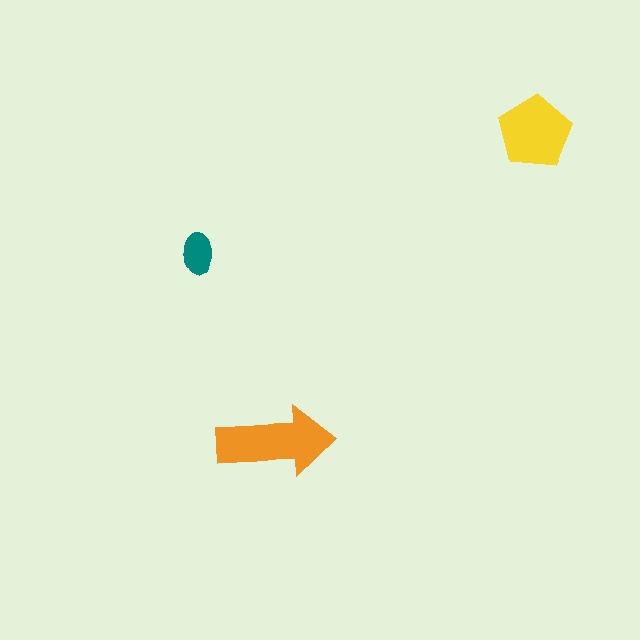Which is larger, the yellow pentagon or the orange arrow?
The orange arrow.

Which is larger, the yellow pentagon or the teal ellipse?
The yellow pentagon.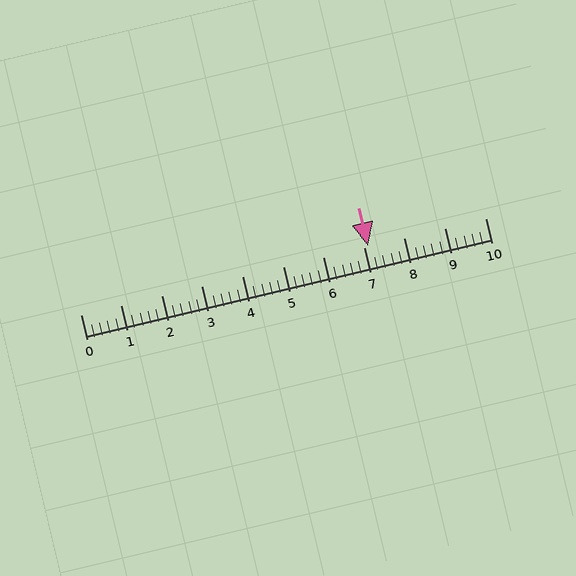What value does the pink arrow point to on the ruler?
The pink arrow points to approximately 7.1.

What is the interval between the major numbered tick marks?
The major tick marks are spaced 1 units apart.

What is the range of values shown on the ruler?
The ruler shows values from 0 to 10.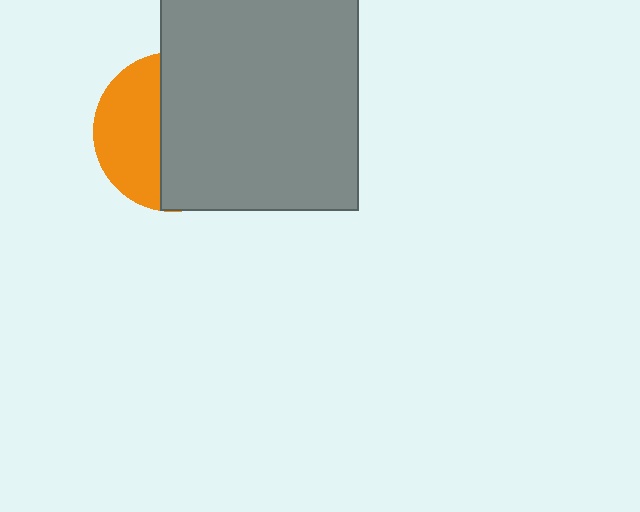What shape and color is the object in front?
The object in front is a gray rectangle.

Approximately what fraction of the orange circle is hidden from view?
Roughly 61% of the orange circle is hidden behind the gray rectangle.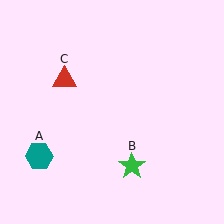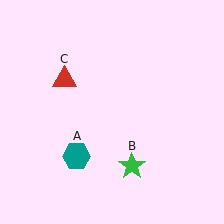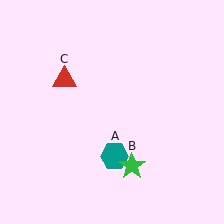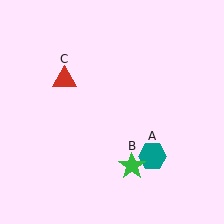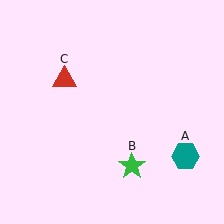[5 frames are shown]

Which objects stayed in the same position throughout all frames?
Green star (object B) and red triangle (object C) remained stationary.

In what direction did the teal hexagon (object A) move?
The teal hexagon (object A) moved right.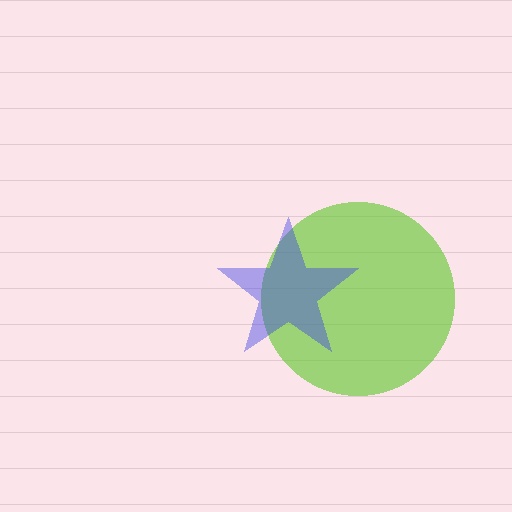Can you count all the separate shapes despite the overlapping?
Yes, there are 2 separate shapes.